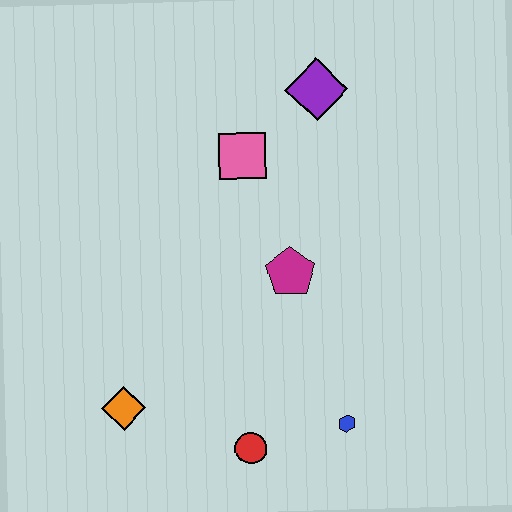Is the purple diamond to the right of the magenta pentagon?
Yes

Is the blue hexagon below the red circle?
No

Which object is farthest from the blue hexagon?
The purple diamond is farthest from the blue hexagon.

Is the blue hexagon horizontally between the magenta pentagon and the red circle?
No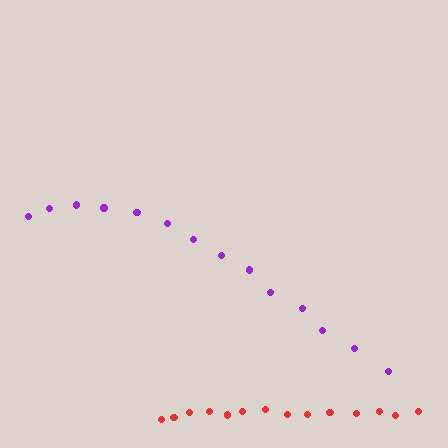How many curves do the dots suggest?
There are 2 distinct paths.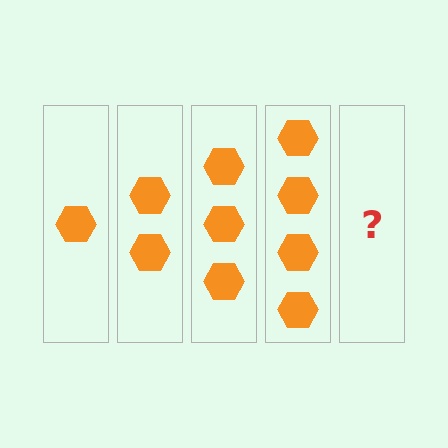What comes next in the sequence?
The next element should be 5 hexagons.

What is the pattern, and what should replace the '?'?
The pattern is that each step adds one more hexagon. The '?' should be 5 hexagons.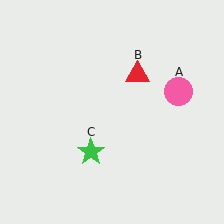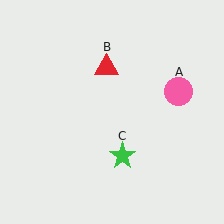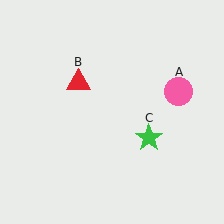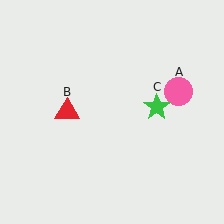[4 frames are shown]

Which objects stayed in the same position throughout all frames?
Pink circle (object A) remained stationary.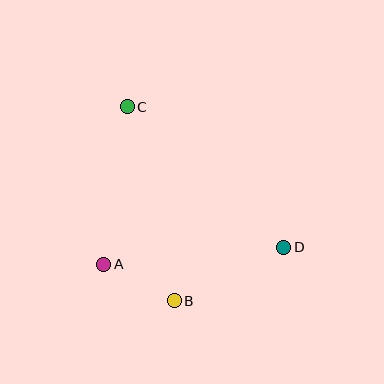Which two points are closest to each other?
Points A and B are closest to each other.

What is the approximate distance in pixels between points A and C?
The distance between A and C is approximately 160 pixels.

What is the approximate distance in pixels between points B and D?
The distance between B and D is approximately 122 pixels.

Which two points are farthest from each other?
Points C and D are farthest from each other.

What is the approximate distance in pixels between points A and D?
The distance between A and D is approximately 181 pixels.